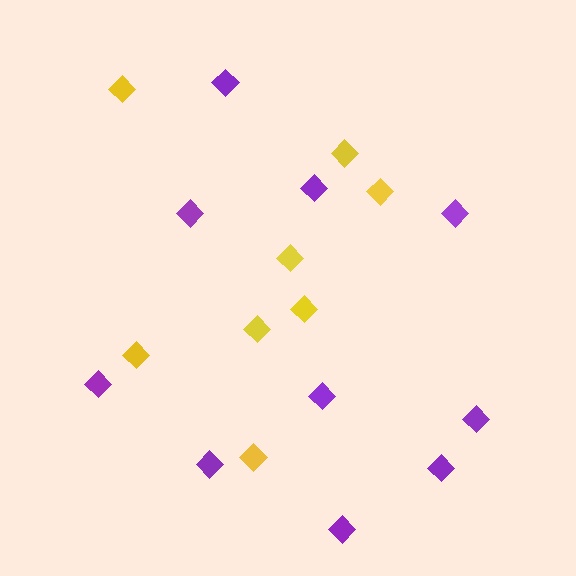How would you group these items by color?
There are 2 groups: one group of purple diamonds (10) and one group of yellow diamonds (8).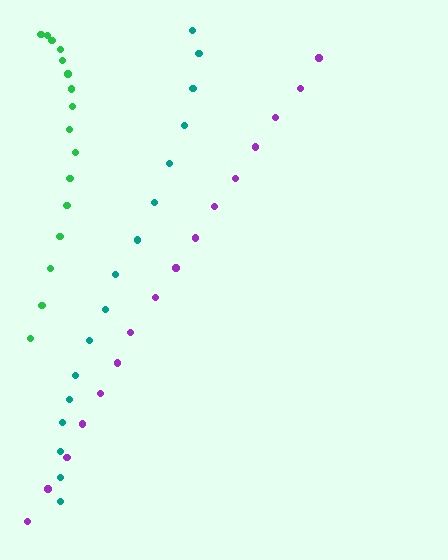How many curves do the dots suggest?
There are 3 distinct paths.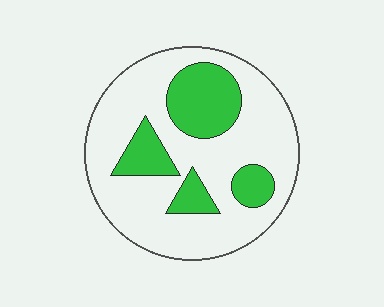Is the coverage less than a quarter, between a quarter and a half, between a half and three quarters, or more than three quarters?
Between a quarter and a half.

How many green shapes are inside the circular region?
4.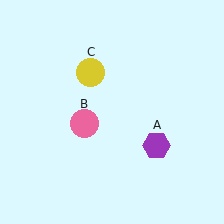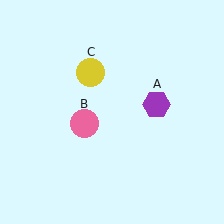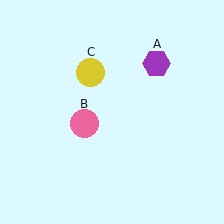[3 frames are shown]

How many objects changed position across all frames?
1 object changed position: purple hexagon (object A).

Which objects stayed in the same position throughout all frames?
Pink circle (object B) and yellow circle (object C) remained stationary.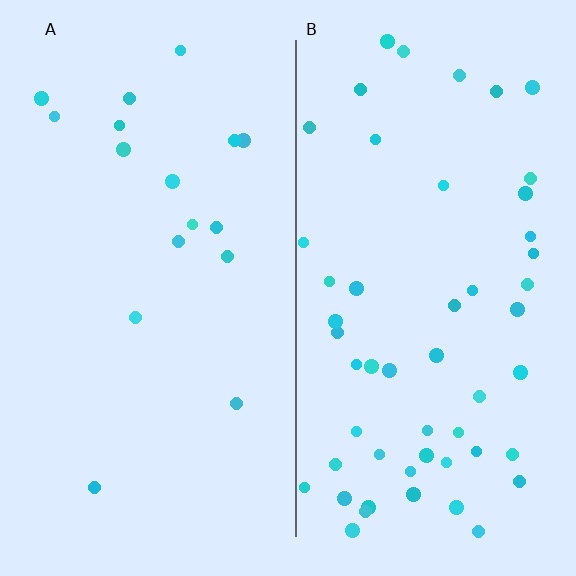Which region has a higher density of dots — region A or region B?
B (the right).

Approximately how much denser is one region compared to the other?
Approximately 3.1× — region B over region A.